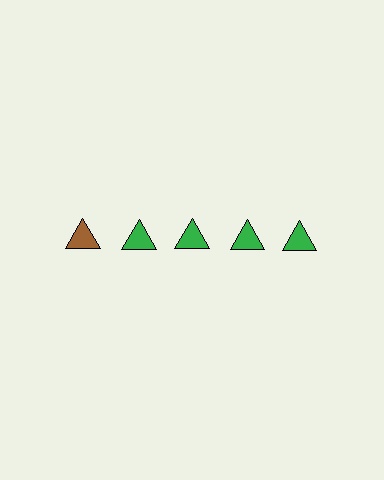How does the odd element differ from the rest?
It has a different color: brown instead of green.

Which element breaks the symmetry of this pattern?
The brown triangle in the top row, leftmost column breaks the symmetry. All other shapes are green triangles.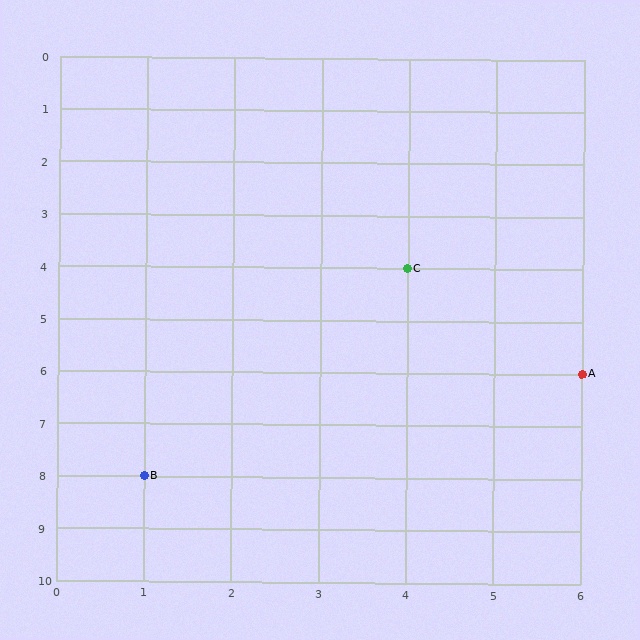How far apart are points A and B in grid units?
Points A and B are 5 columns and 2 rows apart (about 5.4 grid units diagonally).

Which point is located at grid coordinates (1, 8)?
Point B is at (1, 8).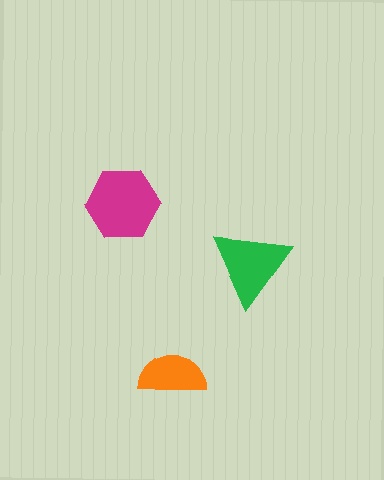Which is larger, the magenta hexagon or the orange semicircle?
The magenta hexagon.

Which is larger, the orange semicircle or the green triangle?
The green triangle.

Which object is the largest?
The magenta hexagon.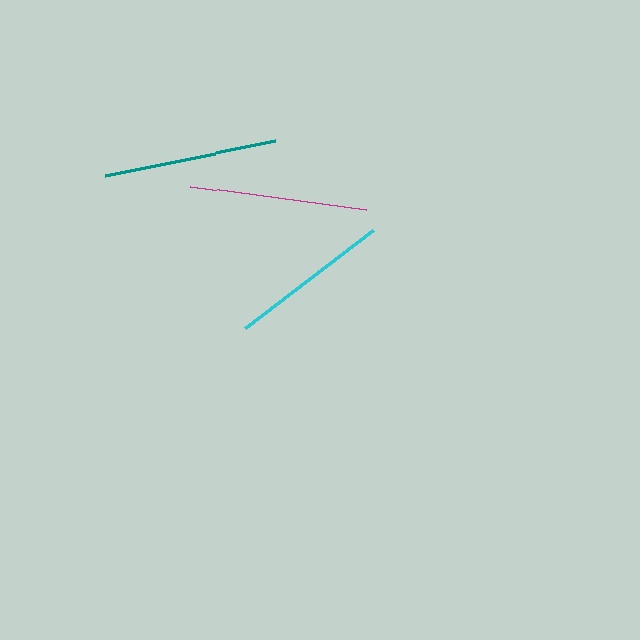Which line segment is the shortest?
The cyan line is the shortest at approximately 161 pixels.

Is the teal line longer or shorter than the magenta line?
The magenta line is longer than the teal line.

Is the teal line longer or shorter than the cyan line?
The teal line is longer than the cyan line.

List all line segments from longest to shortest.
From longest to shortest: magenta, teal, cyan.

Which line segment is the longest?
The magenta line is the longest at approximately 177 pixels.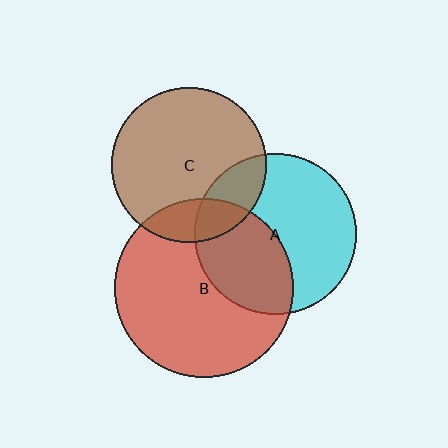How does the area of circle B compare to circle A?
Approximately 1.2 times.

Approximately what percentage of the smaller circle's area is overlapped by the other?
Approximately 20%.